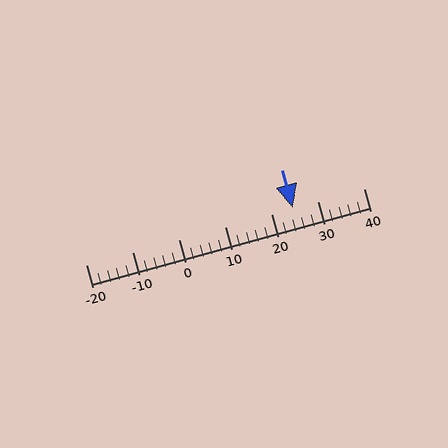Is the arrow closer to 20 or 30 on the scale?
The arrow is closer to 20.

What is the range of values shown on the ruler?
The ruler shows values from -20 to 40.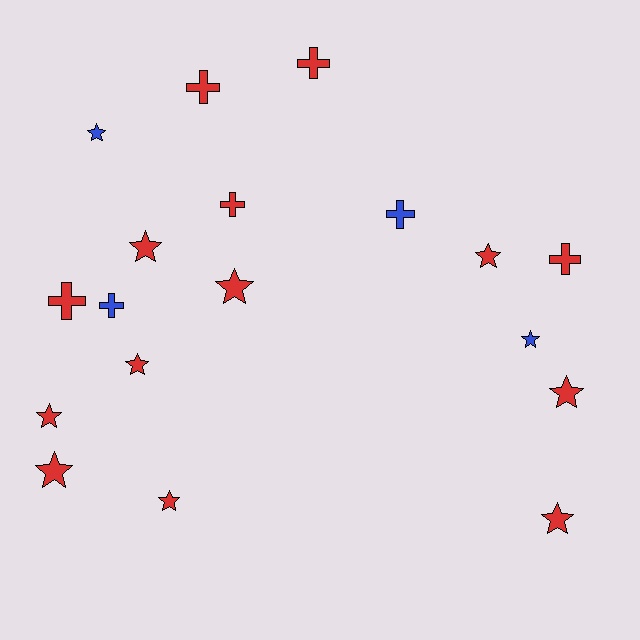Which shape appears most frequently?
Star, with 11 objects.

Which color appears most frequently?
Red, with 14 objects.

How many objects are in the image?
There are 18 objects.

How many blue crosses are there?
There are 2 blue crosses.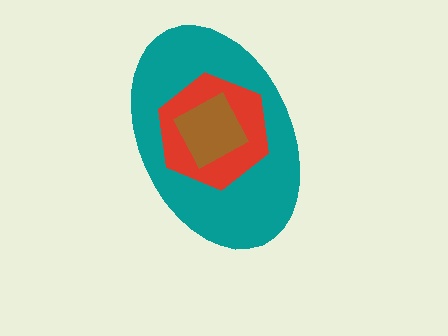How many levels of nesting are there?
3.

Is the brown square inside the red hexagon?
Yes.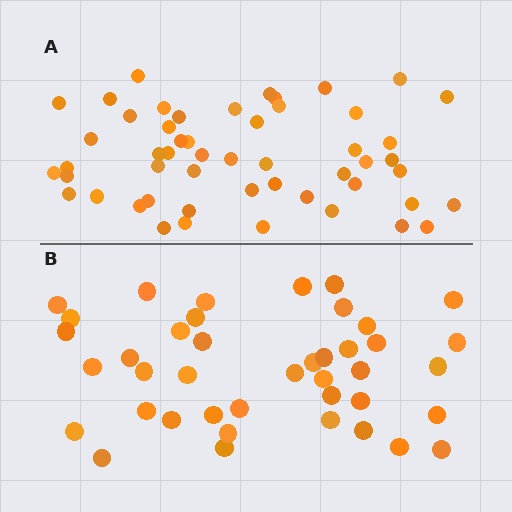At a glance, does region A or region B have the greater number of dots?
Region A (the top region) has more dots.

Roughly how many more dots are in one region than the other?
Region A has roughly 12 or so more dots than region B.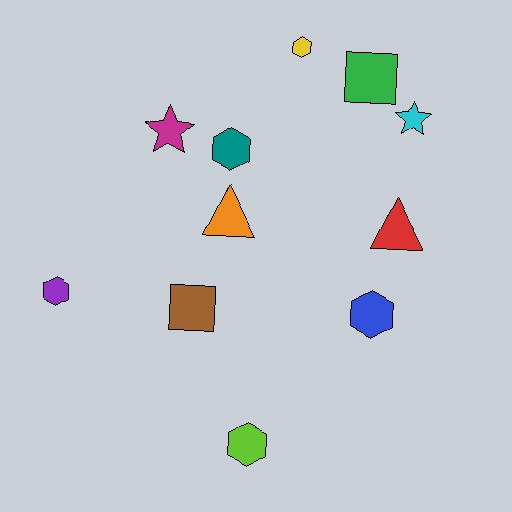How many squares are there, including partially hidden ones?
There are 2 squares.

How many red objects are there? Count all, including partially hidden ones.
There is 1 red object.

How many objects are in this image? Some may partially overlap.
There are 11 objects.